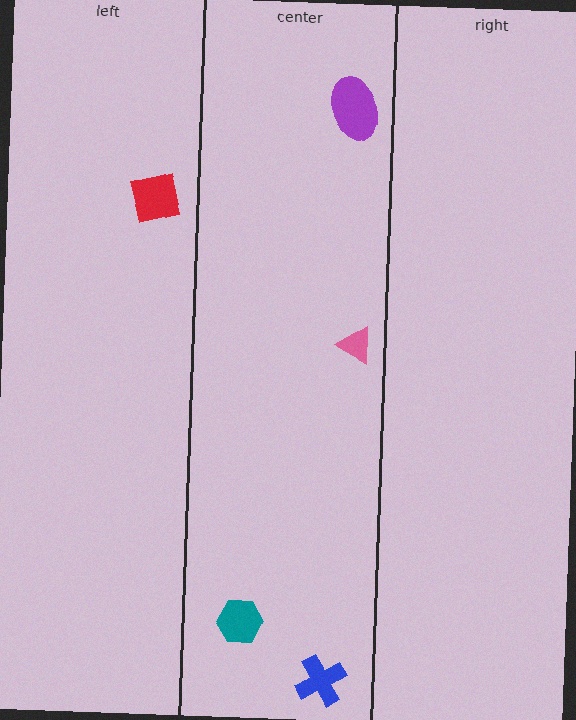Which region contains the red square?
The left region.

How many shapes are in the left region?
1.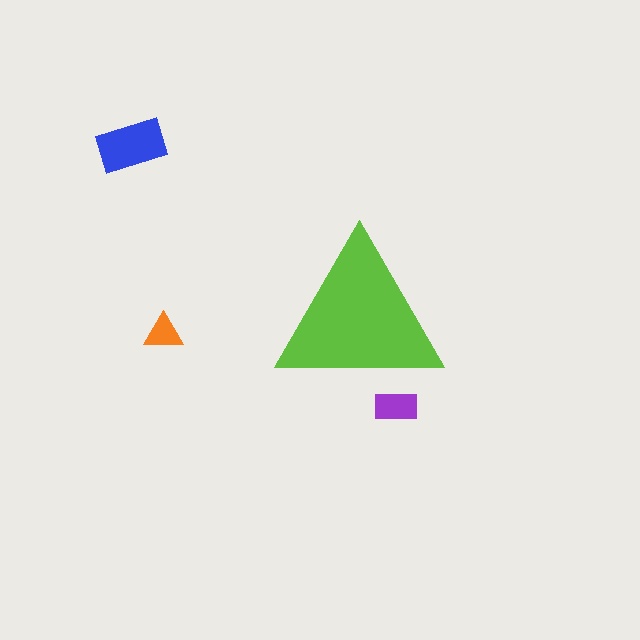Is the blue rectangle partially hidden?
No, the blue rectangle is fully visible.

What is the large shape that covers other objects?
A lime triangle.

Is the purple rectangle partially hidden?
Yes, the purple rectangle is partially hidden behind the lime triangle.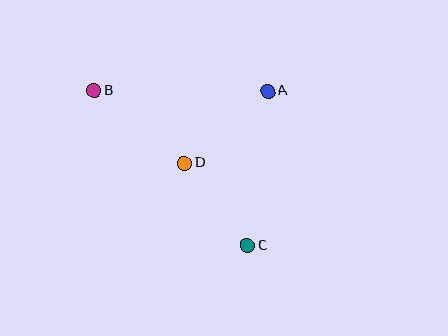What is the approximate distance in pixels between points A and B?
The distance between A and B is approximately 174 pixels.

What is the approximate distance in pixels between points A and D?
The distance between A and D is approximately 110 pixels.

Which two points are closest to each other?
Points C and D are closest to each other.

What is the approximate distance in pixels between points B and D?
The distance between B and D is approximately 116 pixels.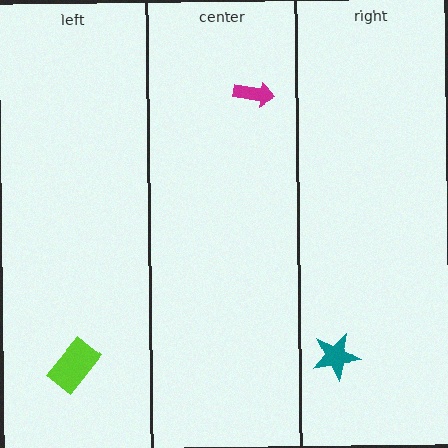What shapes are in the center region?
The magenta arrow.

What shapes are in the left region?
The lime rectangle.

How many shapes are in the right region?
1.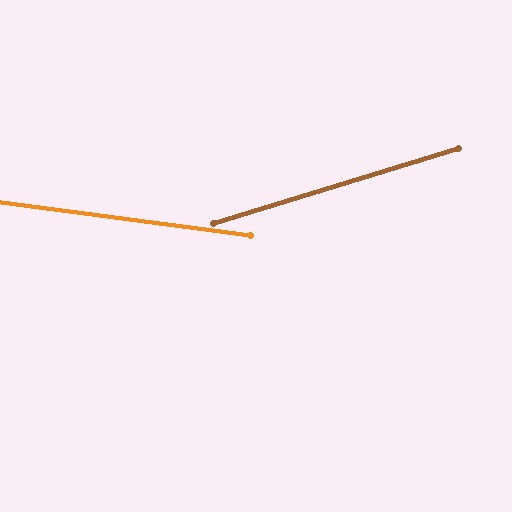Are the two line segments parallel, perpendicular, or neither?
Neither parallel nor perpendicular — they differ by about 24°.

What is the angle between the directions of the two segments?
Approximately 24 degrees.